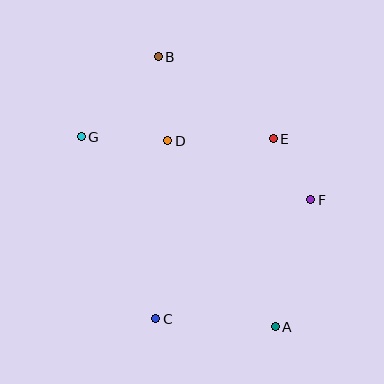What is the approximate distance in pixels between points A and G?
The distance between A and G is approximately 272 pixels.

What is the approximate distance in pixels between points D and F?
The distance between D and F is approximately 155 pixels.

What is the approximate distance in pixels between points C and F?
The distance between C and F is approximately 195 pixels.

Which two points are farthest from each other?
Points A and B are farthest from each other.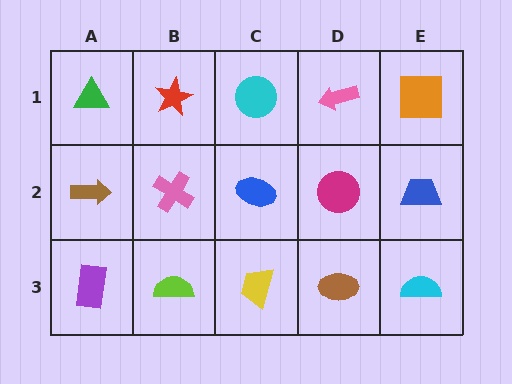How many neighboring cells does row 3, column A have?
2.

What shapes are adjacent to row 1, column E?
A blue trapezoid (row 2, column E), a pink arrow (row 1, column D).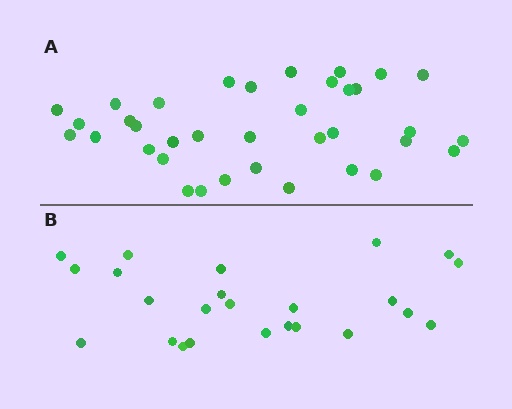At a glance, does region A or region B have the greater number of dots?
Region A (the top region) has more dots.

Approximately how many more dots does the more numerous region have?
Region A has roughly 12 or so more dots than region B.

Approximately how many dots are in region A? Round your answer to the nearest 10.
About 40 dots. (The exact count is 36, which rounds to 40.)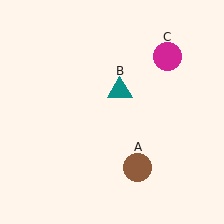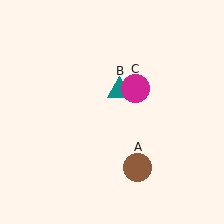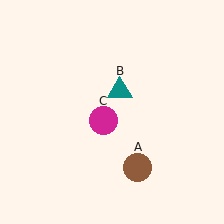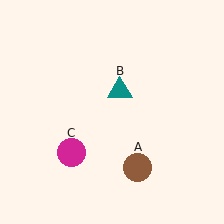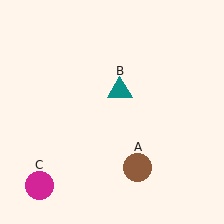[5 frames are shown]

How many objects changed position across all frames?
1 object changed position: magenta circle (object C).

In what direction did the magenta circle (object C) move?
The magenta circle (object C) moved down and to the left.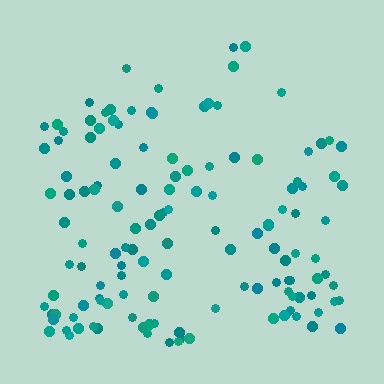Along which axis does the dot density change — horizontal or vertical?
Vertical.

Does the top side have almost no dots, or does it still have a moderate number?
Still a moderate number, just noticeably fewer than the bottom.